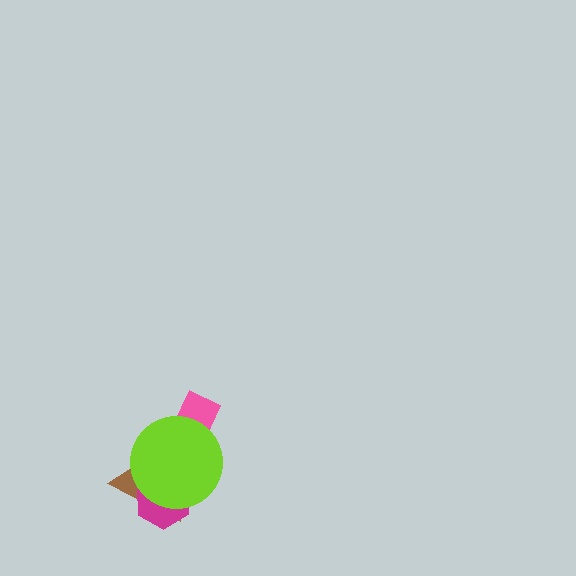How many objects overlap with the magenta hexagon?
2 objects overlap with the magenta hexagon.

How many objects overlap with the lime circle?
3 objects overlap with the lime circle.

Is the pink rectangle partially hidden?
Yes, it is partially covered by another shape.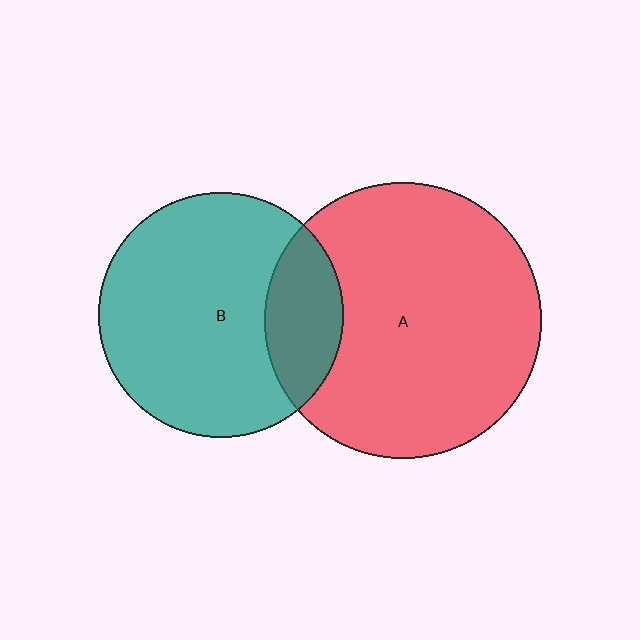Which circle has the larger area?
Circle A (red).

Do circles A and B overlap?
Yes.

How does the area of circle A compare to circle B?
Approximately 1.3 times.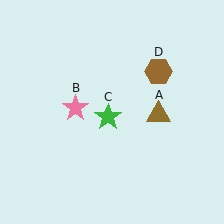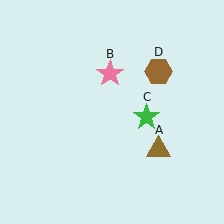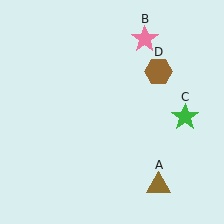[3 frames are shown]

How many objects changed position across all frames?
3 objects changed position: brown triangle (object A), pink star (object B), green star (object C).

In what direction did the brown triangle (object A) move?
The brown triangle (object A) moved down.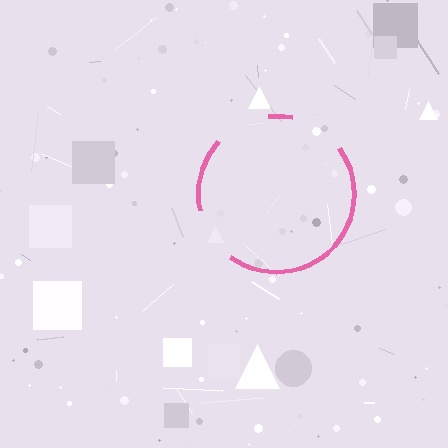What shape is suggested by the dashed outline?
The dashed outline suggests a circle.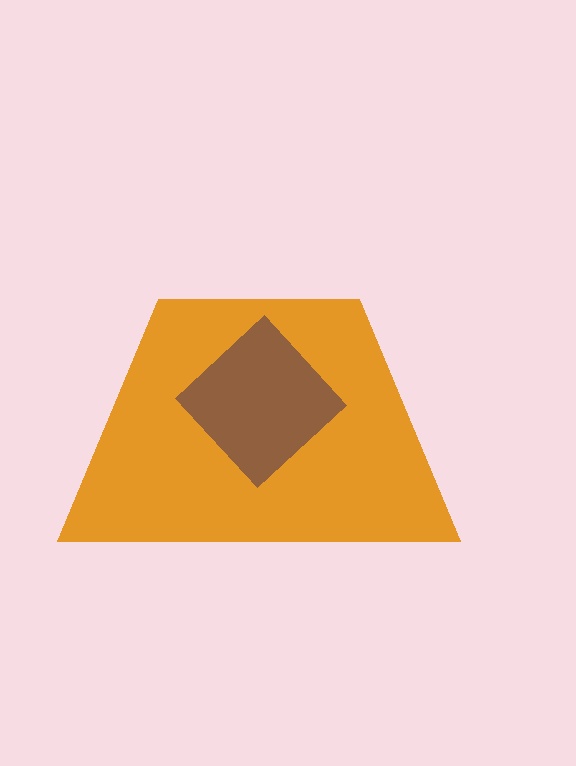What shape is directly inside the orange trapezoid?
The brown diamond.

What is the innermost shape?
The brown diamond.